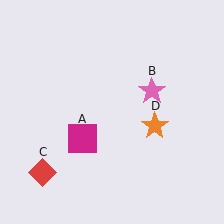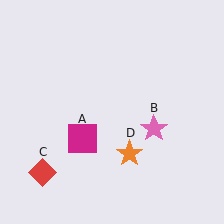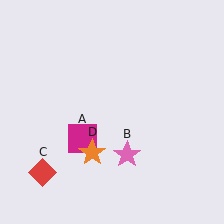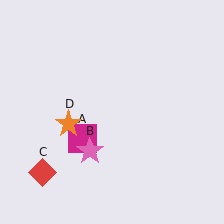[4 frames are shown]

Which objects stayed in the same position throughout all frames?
Magenta square (object A) and red diamond (object C) remained stationary.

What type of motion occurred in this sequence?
The pink star (object B), orange star (object D) rotated clockwise around the center of the scene.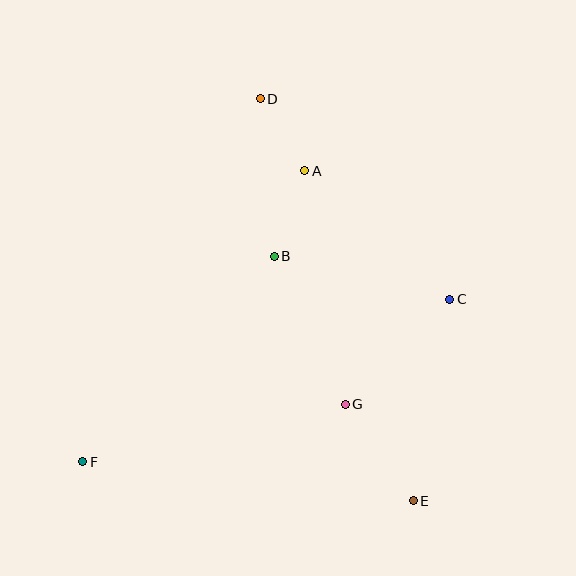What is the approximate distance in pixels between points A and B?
The distance between A and B is approximately 91 pixels.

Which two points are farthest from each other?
Points D and E are farthest from each other.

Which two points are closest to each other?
Points A and D are closest to each other.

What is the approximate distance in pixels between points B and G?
The distance between B and G is approximately 164 pixels.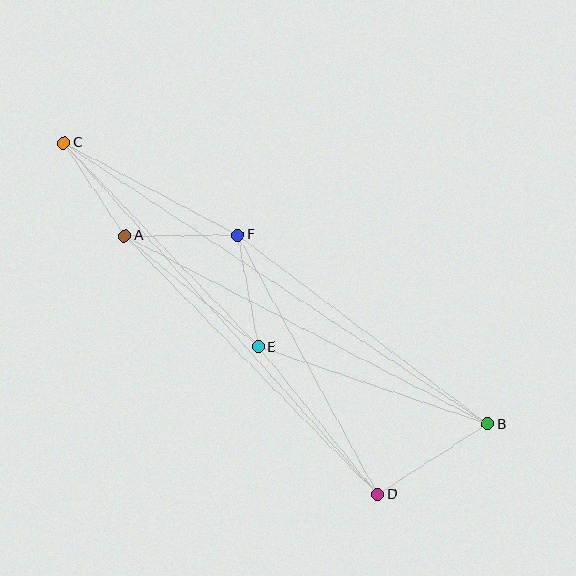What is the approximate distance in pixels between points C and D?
The distance between C and D is approximately 471 pixels.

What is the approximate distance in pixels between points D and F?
The distance between D and F is approximately 295 pixels.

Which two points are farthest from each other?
Points B and C are farthest from each other.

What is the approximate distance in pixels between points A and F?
The distance between A and F is approximately 113 pixels.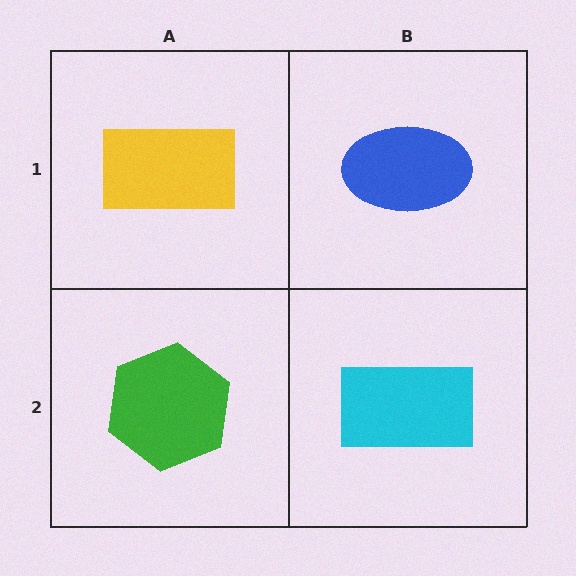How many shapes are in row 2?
2 shapes.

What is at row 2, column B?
A cyan rectangle.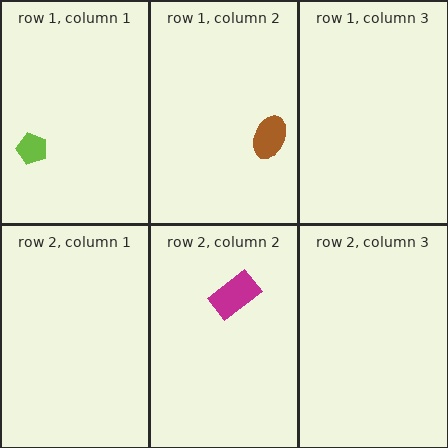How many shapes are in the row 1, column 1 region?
1.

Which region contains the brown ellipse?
The row 1, column 2 region.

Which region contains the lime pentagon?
The row 1, column 1 region.